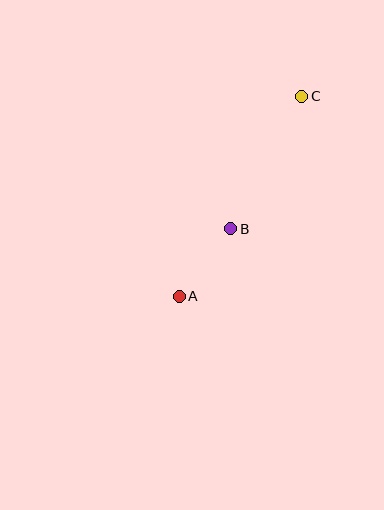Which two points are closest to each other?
Points A and B are closest to each other.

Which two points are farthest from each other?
Points A and C are farthest from each other.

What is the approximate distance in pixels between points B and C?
The distance between B and C is approximately 150 pixels.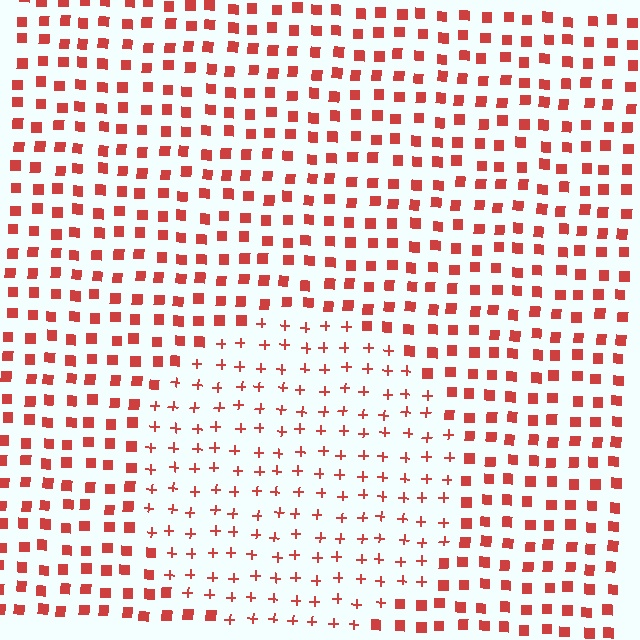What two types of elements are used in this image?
The image uses plus signs inside the circle region and squares outside it.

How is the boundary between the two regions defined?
The boundary is defined by a change in element shape: plus signs inside vs. squares outside. All elements share the same color and spacing.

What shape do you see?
I see a circle.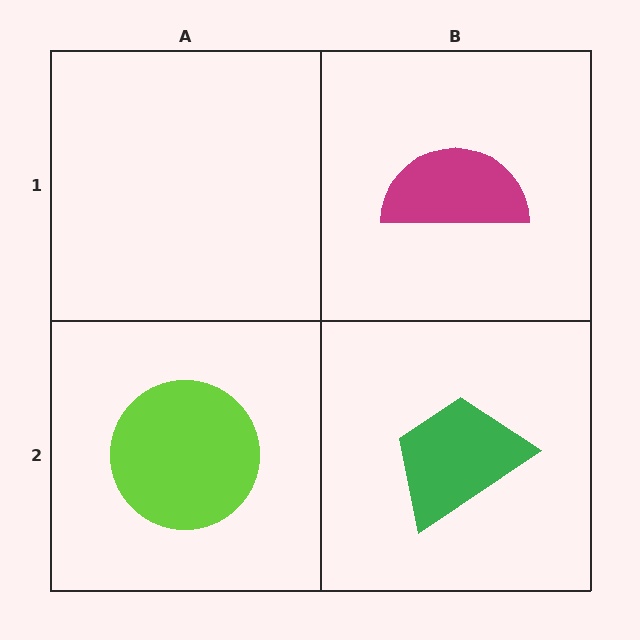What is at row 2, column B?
A green trapezoid.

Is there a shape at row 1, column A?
No, that cell is empty.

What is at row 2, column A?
A lime circle.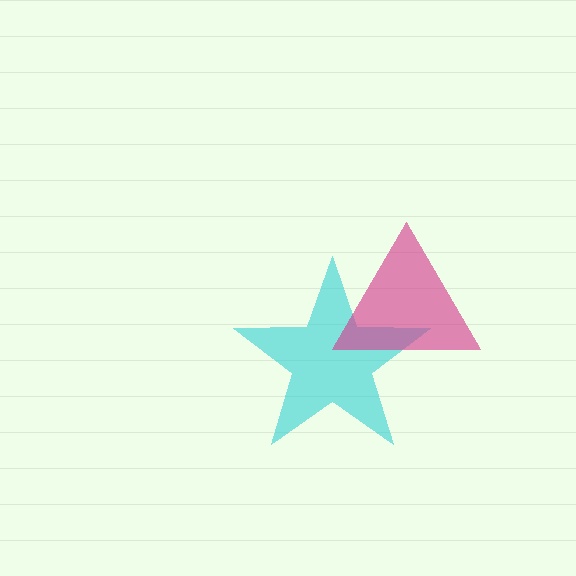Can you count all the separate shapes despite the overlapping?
Yes, there are 2 separate shapes.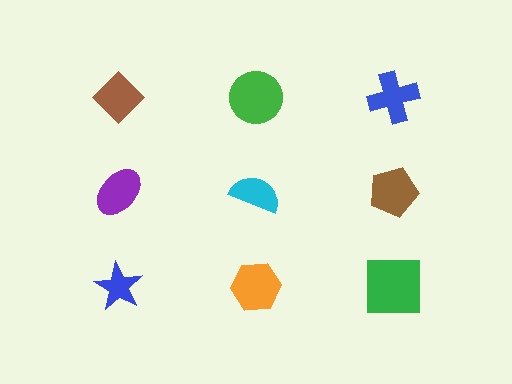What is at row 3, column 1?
A blue star.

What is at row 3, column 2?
An orange hexagon.